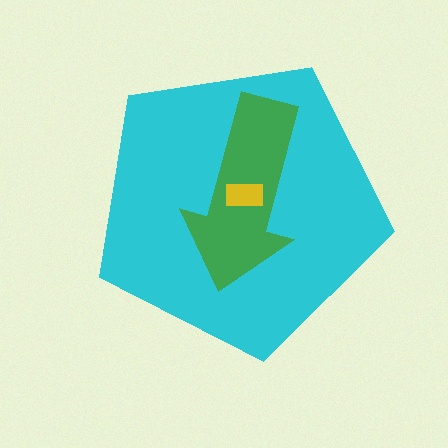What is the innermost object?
The yellow rectangle.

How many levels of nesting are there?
3.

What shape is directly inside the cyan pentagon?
The green arrow.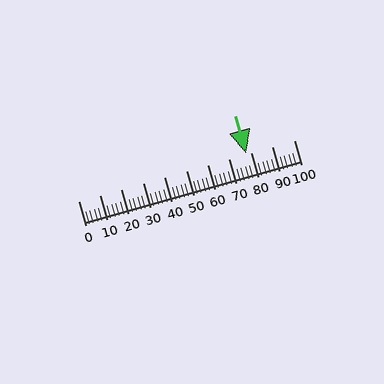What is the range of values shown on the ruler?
The ruler shows values from 0 to 100.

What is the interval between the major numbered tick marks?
The major tick marks are spaced 10 units apart.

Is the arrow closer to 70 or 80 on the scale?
The arrow is closer to 80.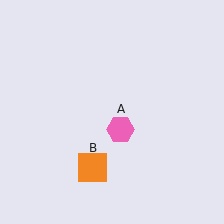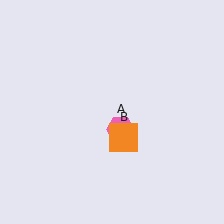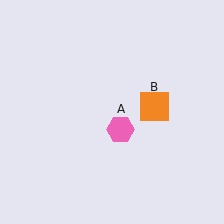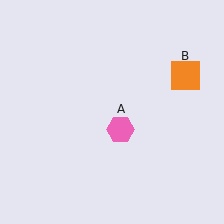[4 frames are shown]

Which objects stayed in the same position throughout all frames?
Pink hexagon (object A) remained stationary.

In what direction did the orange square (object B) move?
The orange square (object B) moved up and to the right.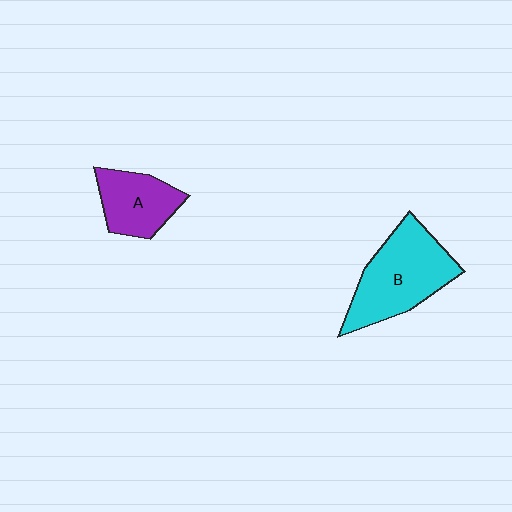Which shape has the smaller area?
Shape A (purple).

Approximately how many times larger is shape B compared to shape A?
Approximately 1.6 times.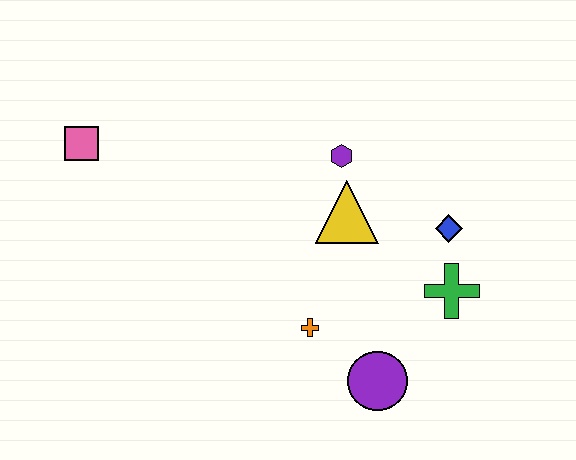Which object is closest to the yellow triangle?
The purple hexagon is closest to the yellow triangle.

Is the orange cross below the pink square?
Yes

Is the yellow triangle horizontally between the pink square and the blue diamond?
Yes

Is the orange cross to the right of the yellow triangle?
No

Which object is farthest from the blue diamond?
The pink square is farthest from the blue diamond.